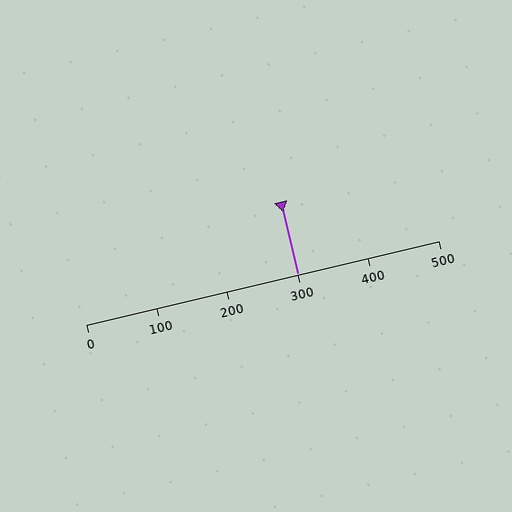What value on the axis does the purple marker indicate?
The marker indicates approximately 300.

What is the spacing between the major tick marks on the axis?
The major ticks are spaced 100 apart.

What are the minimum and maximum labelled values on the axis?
The axis runs from 0 to 500.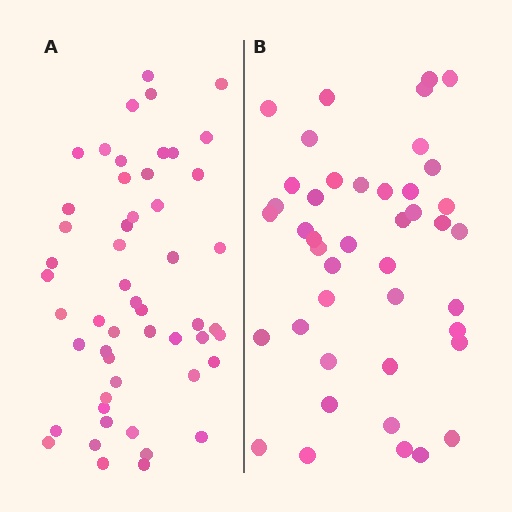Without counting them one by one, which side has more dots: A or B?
Region A (the left region) has more dots.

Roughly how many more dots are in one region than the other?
Region A has roughly 8 or so more dots than region B.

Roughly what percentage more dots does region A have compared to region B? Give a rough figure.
About 20% more.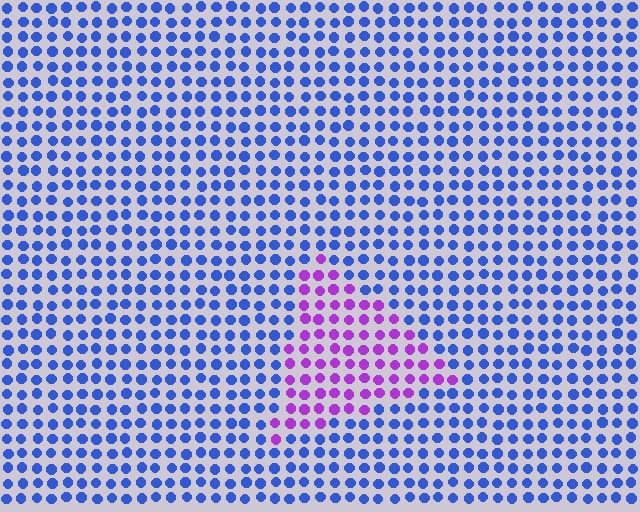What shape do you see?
I see a triangle.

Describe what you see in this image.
The image is filled with small blue elements in a uniform arrangement. A triangle-shaped region is visible where the elements are tinted to a slightly different hue, forming a subtle color boundary.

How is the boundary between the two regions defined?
The boundary is defined purely by a slight shift in hue (about 60 degrees). Spacing, size, and orientation are identical on both sides.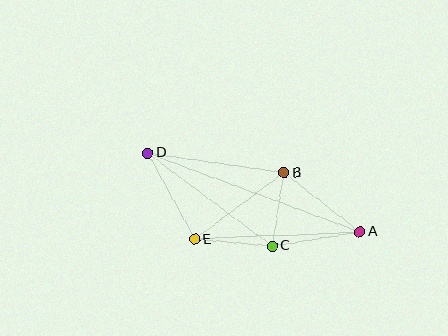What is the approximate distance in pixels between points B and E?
The distance between B and E is approximately 111 pixels.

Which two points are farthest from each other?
Points A and D are farthest from each other.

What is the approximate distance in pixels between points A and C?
The distance between A and C is approximately 89 pixels.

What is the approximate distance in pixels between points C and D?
The distance between C and D is approximately 155 pixels.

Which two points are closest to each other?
Points B and C are closest to each other.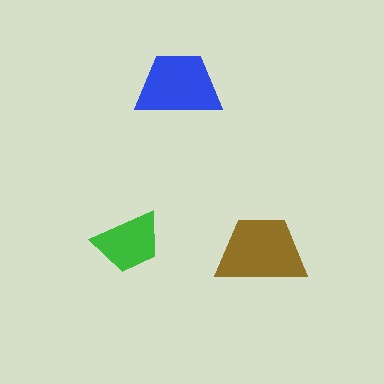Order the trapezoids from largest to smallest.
the brown one, the blue one, the green one.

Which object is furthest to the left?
The green trapezoid is leftmost.